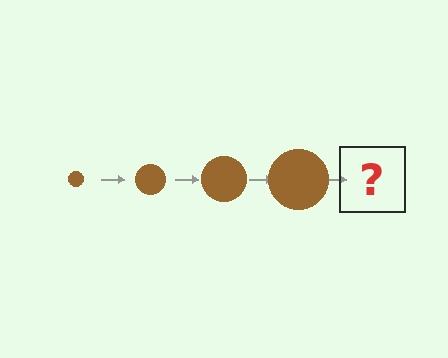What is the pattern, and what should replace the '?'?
The pattern is that the circle gets progressively larger each step. The '?' should be a brown circle, larger than the previous one.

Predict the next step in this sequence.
The next step is a brown circle, larger than the previous one.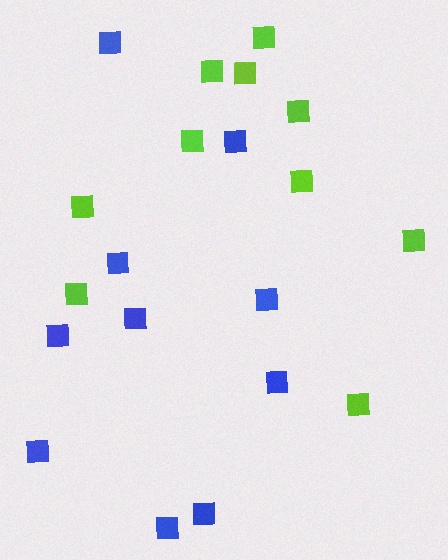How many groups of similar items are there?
There are 2 groups: one group of lime squares (10) and one group of blue squares (10).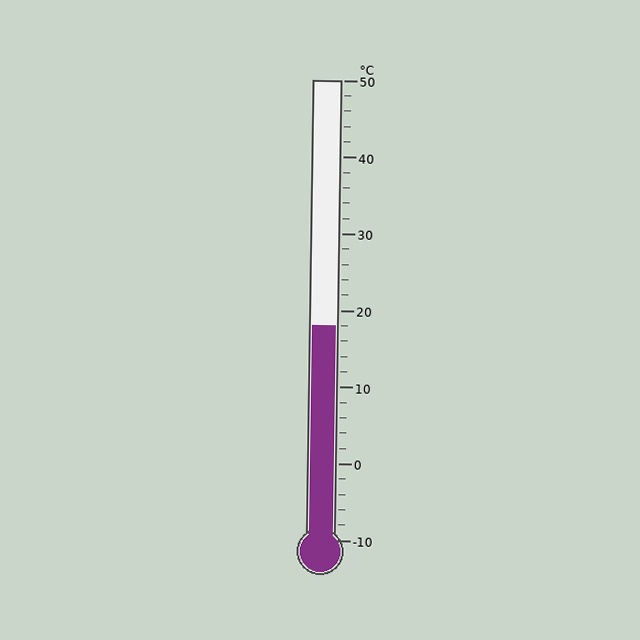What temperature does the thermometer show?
The thermometer shows approximately 18°C.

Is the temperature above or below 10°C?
The temperature is above 10°C.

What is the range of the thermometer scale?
The thermometer scale ranges from -10°C to 50°C.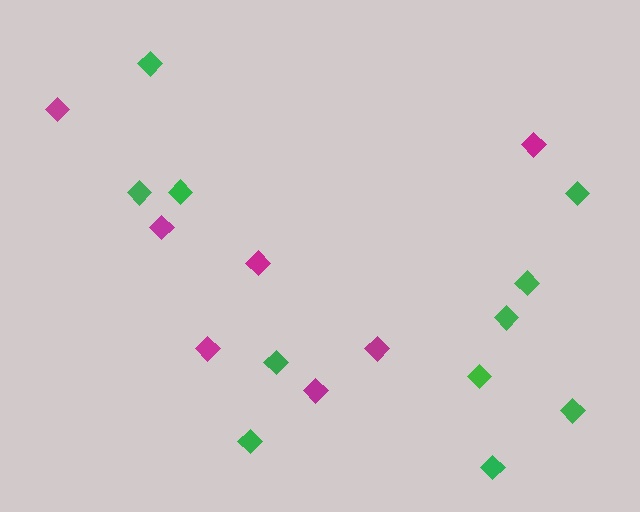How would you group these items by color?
There are 2 groups: one group of magenta diamonds (7) and one group of green diamonds (11).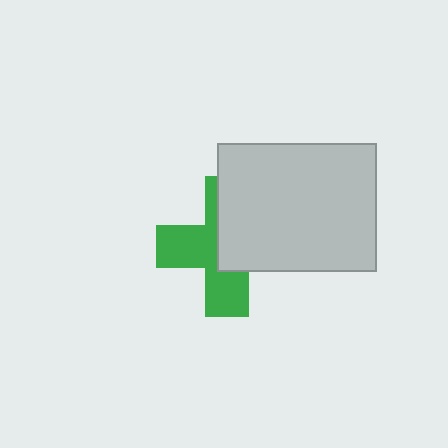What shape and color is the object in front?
The object in front is a light gray rectangle.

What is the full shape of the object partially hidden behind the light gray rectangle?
The partially hidden object is a green cross.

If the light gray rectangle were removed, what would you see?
You would see the complete green cross.